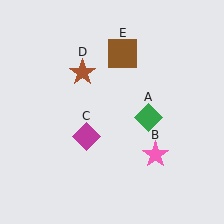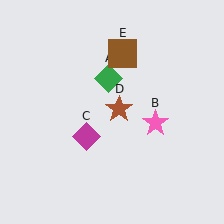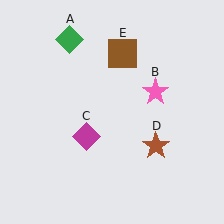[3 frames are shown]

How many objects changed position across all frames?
3 objects changed position: green diamond (object A), pink star (object B), brown star (object D).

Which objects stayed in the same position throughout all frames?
Magenta diamond (object C) and brown square (object E) remained stationary.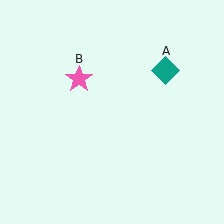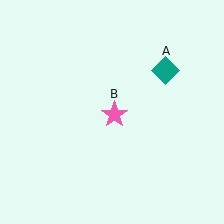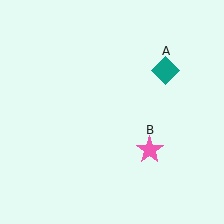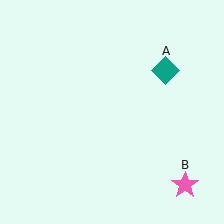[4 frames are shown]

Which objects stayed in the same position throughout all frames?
Teal diamond (object A) remained stationary.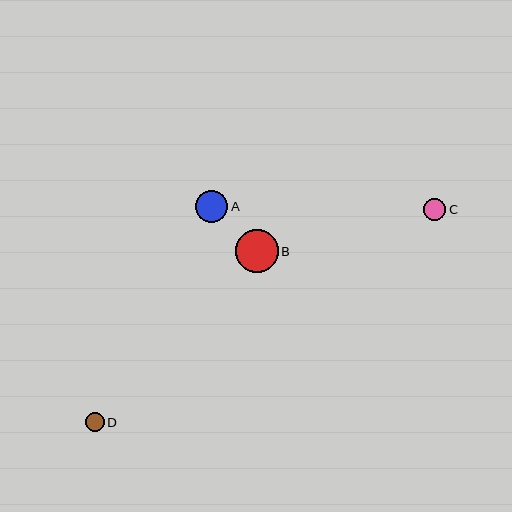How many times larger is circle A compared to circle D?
Circle A is approximately 1.7 times the size of circle D.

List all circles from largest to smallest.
From largest to smallest: B, A, C, D.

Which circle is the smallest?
Circle D is the smallest with a size of approximately 19 pixels.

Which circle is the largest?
Circle B is the largest with a size of approximately 43 pixels.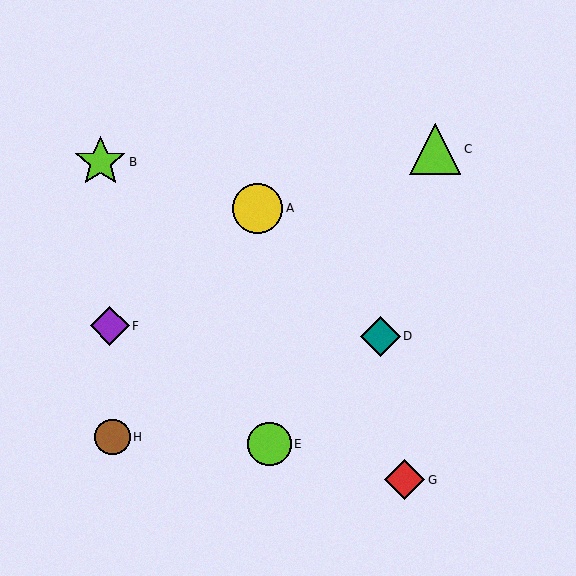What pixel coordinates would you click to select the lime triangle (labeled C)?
Click at (435, 149) to select the lime triangle C.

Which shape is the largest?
The lime star (labeled B) is the largest.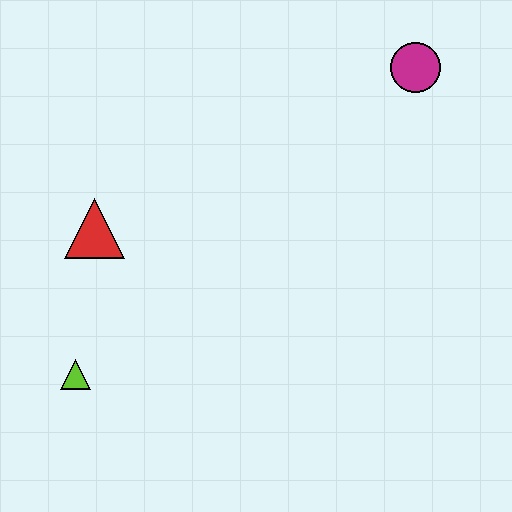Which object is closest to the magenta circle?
The red triangle is closest to the magenta circle.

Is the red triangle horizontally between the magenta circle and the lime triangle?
Yes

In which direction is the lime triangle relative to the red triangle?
The lime triangle is below the red triangle.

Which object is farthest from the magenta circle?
The lime triangle is farthest from the magenta circle.